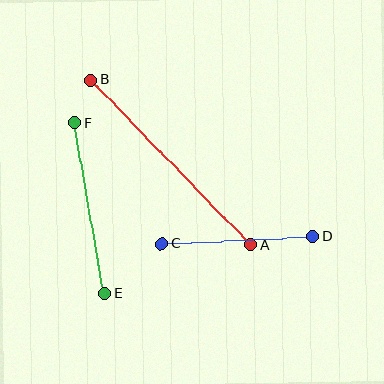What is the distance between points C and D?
The distance is approximately 151 pixels.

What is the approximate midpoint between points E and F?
The midpoint is at approximately (89, 208) pixels.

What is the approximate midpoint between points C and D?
The midpoint is at approximately (237, 240) pixels.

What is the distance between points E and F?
The distance is approximately 174 pixels.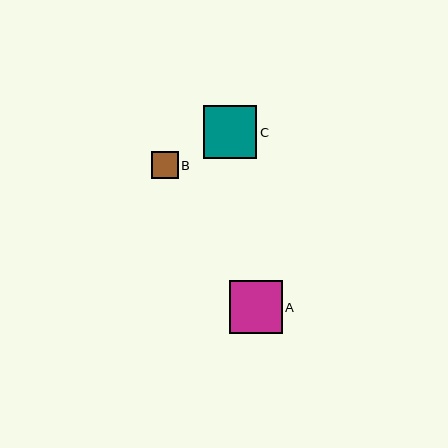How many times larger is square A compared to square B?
Square A is approximately 1.9 times the size of square B.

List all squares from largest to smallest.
From largest to smallest: C, A, B.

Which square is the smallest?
Square B is the smallest with a size of approximately 27 pixels.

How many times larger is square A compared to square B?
Square A is approximately 1.9 times the size of square B.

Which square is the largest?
Square C is the largest with a size of approximately 53 pixels.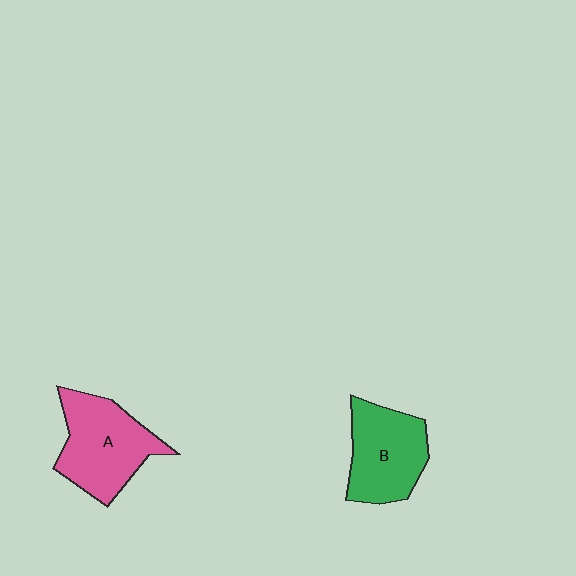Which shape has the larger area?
Shape A (pink).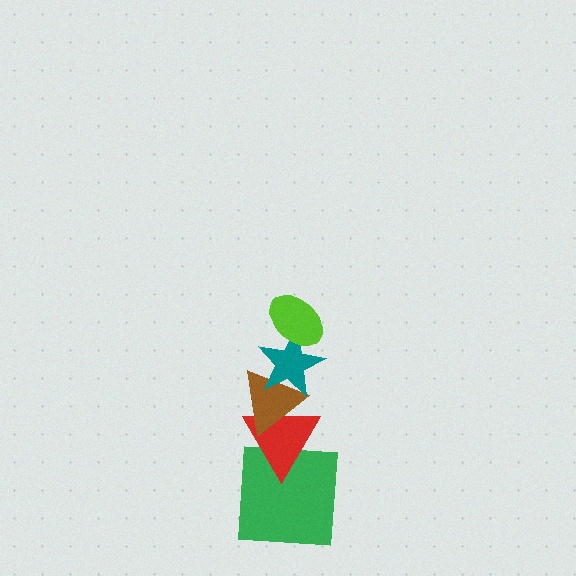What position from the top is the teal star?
The teal star is 2nd from the top.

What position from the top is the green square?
The green square is 5th from the top.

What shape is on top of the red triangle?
The brown triangle is on top of the red triangle.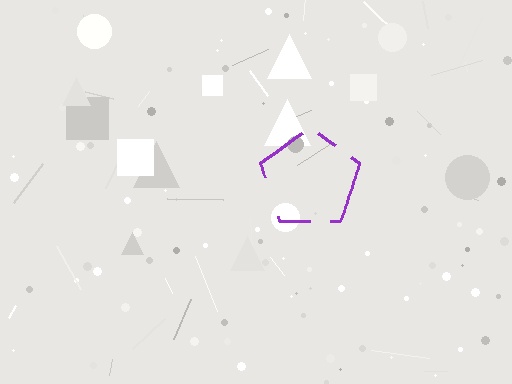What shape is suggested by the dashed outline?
The dashed outline suggests a pentagon.